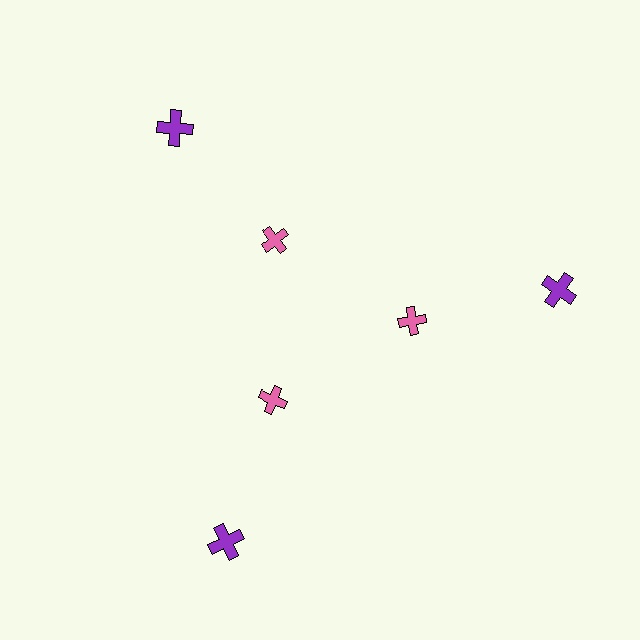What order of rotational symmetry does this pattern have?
This pattern has 3-fold rotational symmetry.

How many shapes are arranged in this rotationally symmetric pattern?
There are 6 shapes, arranged in 3 groups of 2.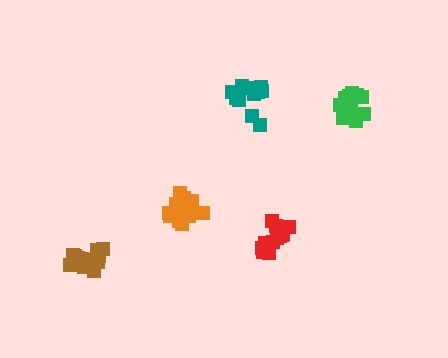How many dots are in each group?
Group 1: 14 dots, Group 2: 11 dots, Group 3: 12 dots, Group 4: 13 dots, Group 5: 15 dots (65 total).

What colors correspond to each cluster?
The clusters are colored: red, teal, green, brown, orange.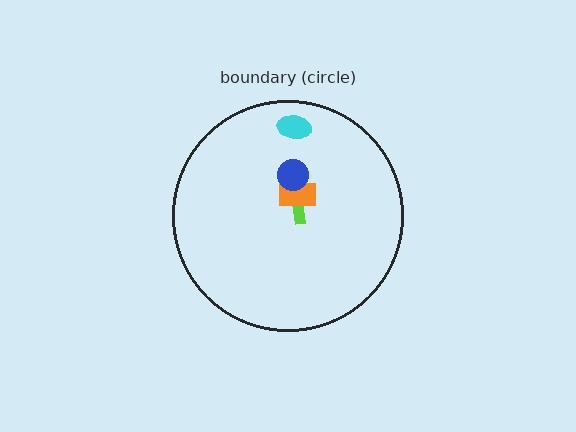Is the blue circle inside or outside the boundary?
Inside.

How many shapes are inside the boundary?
4 inside, 0 outside.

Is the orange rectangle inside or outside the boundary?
Inside.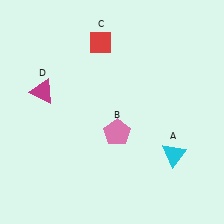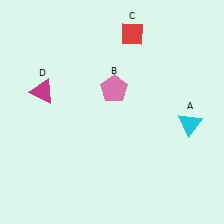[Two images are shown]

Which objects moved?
The objects that moved are: the cyan triangle (A), the pink pentagon (B), the red diamond (C).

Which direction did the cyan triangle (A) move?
The cyan triangle (A) moved up.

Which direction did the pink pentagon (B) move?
The pink pentagon (B) moved up.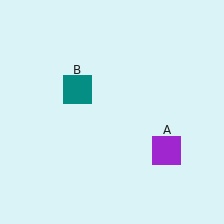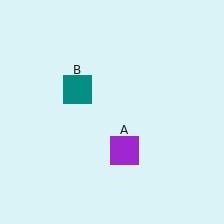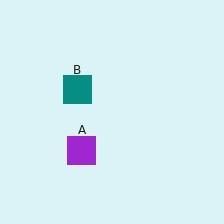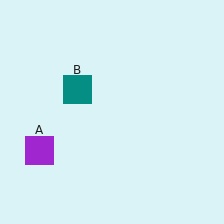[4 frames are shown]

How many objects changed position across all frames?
1 object changed position: purple square (object A).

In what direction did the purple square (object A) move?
The purple square (object A) moved left.